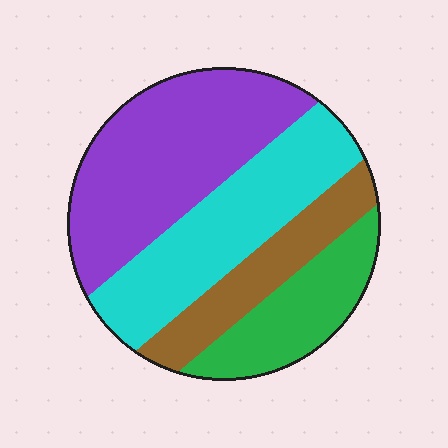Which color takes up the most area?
Purple, at roughly 35%.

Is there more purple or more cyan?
Purple.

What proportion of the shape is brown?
Brown covers 16% of the shape.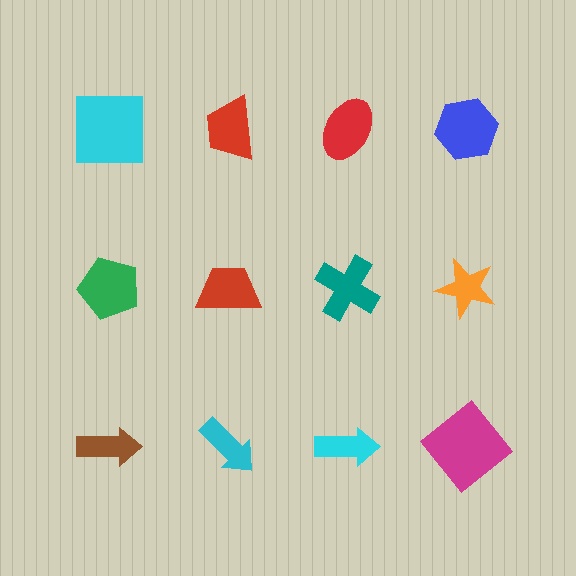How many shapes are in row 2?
4 shapes.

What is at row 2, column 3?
A teal cross.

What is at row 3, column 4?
A magenta diamond.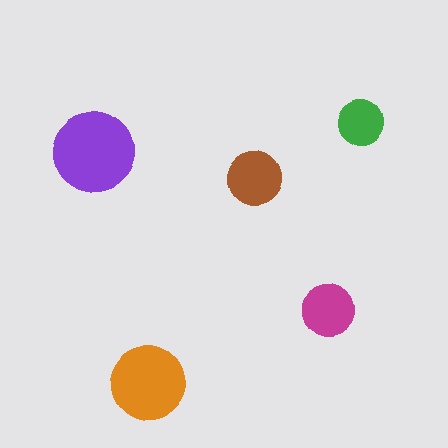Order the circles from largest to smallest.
the purple one, the orange one, the brown one, the magenta one, the green one.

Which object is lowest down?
The orange circle is bottommost.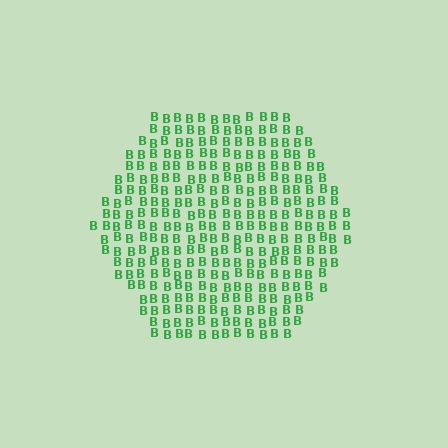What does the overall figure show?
The overall figure shows a hexagon.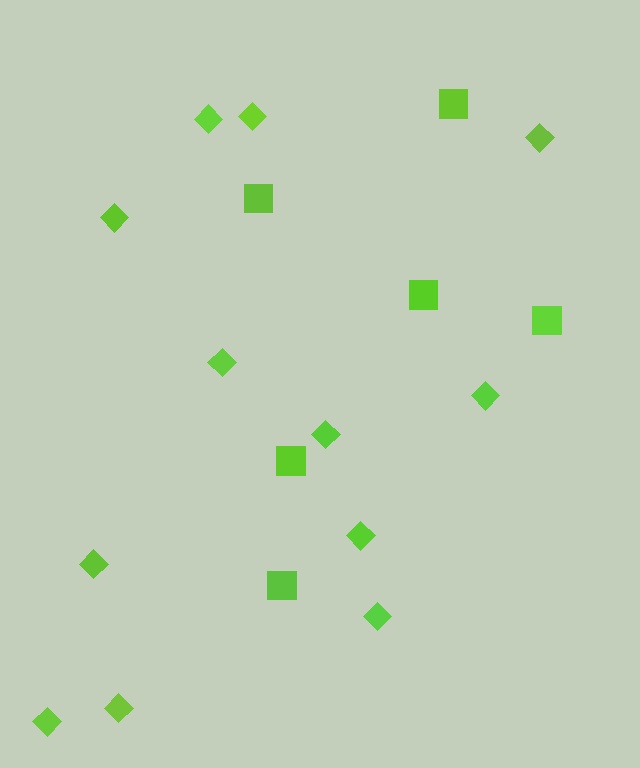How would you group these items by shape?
There are 2 groups: one group of squares (6) and one group of diamonds (12).